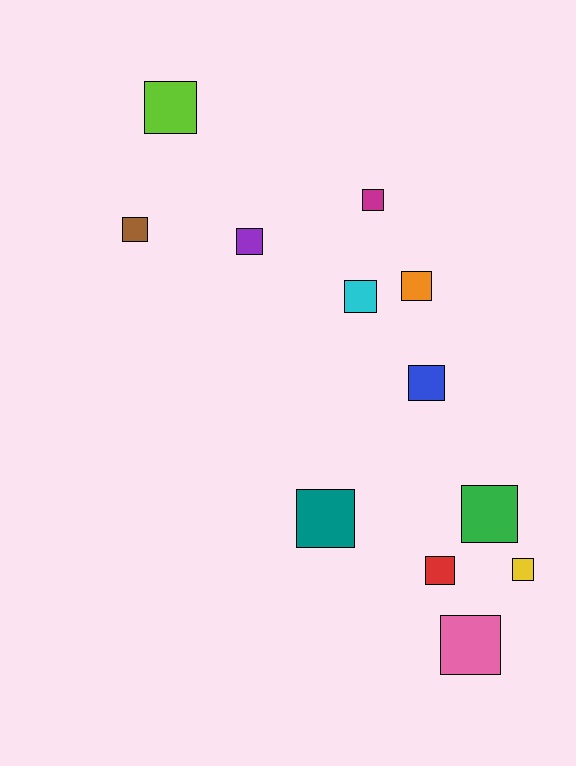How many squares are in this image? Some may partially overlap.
There are 12 squares.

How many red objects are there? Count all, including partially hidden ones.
There is 1 red object.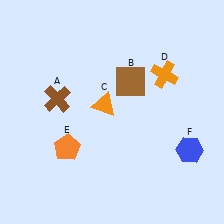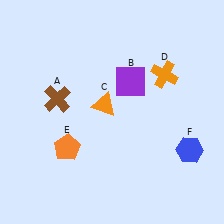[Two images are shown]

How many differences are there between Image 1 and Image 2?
There is 1 difference between the two images.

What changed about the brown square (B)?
In Image 1, B is brown. In Image 2, it changed to purple.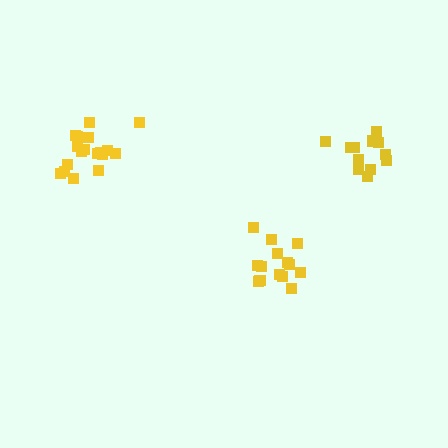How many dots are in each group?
Group 1: 14 dots, Group 2: 12 dots, Group 3: 18 dots (44 total).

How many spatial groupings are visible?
There are 3 spatial groupings.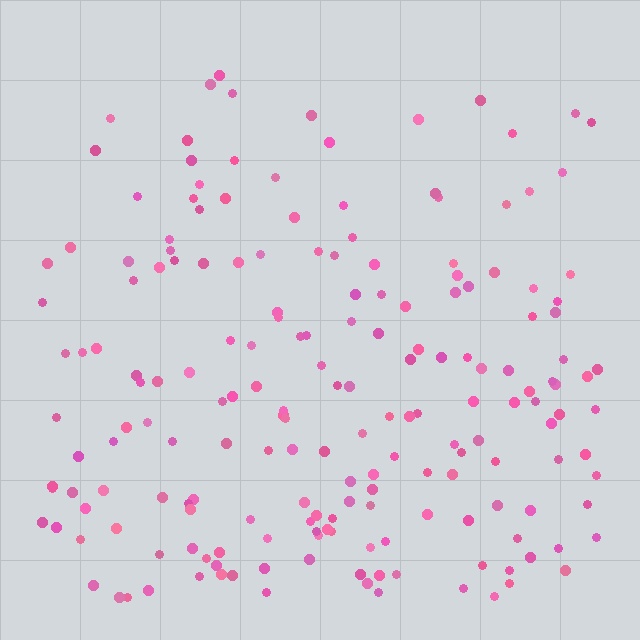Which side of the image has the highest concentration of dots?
The bottom.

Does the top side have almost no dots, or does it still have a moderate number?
Still a moderate number, just noticeably fewer than the bottom.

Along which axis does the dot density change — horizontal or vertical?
Vertical.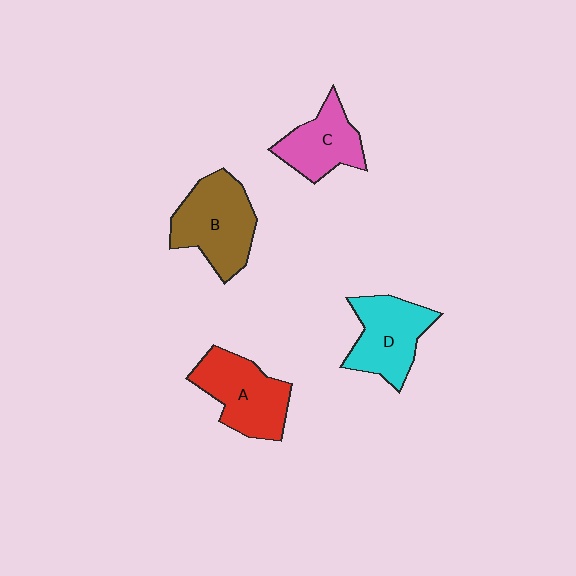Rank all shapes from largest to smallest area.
From largest to smallest: B (brown), A (red), D (cyan), C (pink).